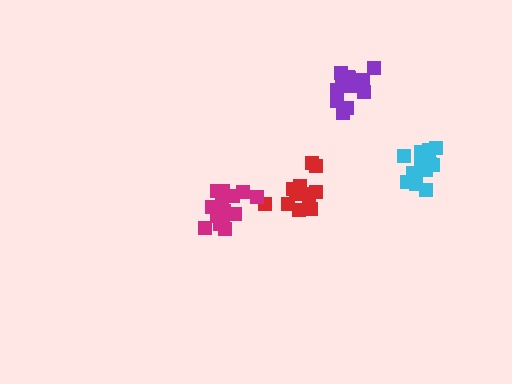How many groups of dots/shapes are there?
There are 4 groups.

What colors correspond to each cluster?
The clusters are colored: purple, red, magenta, cyan.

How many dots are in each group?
Group 1: 15 dots, Group 2: 13 dots, Group 3: 15 dots, Group 4: 16 dots (59 total).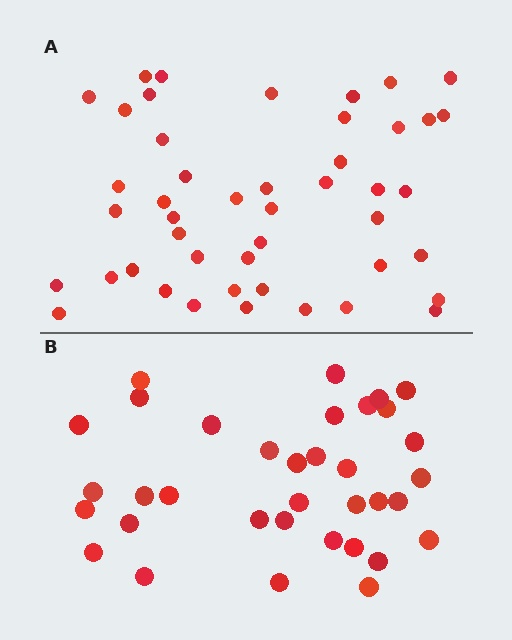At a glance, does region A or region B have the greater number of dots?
Region A (the top region) has more dots.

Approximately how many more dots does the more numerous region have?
Region A has roughly 12 or so more dots than region B.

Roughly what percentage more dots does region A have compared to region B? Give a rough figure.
About 30% more.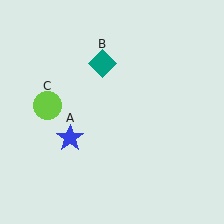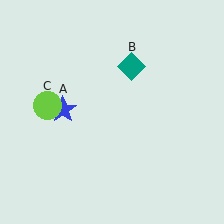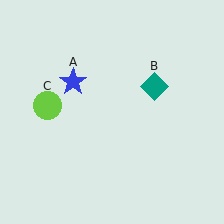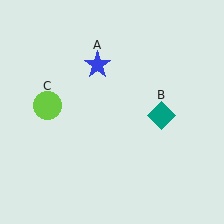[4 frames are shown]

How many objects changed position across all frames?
2 objects changed position: blue star (object A), teal diamond (object B).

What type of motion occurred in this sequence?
The blue star (object A), teal diamond (object B) rotated clockwise around the center of the scene.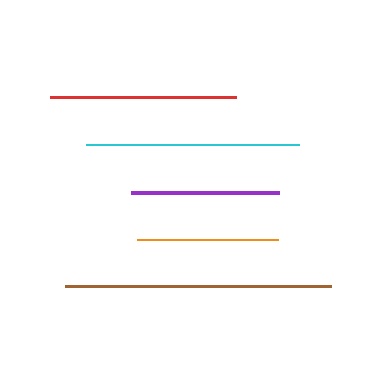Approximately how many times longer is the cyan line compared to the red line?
The cyan line is approximately 1.1 times the length of the red line.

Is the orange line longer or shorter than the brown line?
The brown line is longer than the orange line.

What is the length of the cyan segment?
The cyan segment is approximately 213 pixels long.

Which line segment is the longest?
The brown line is the longest at approximately 267 pixels.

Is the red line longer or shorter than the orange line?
The red line is longer than the orange line.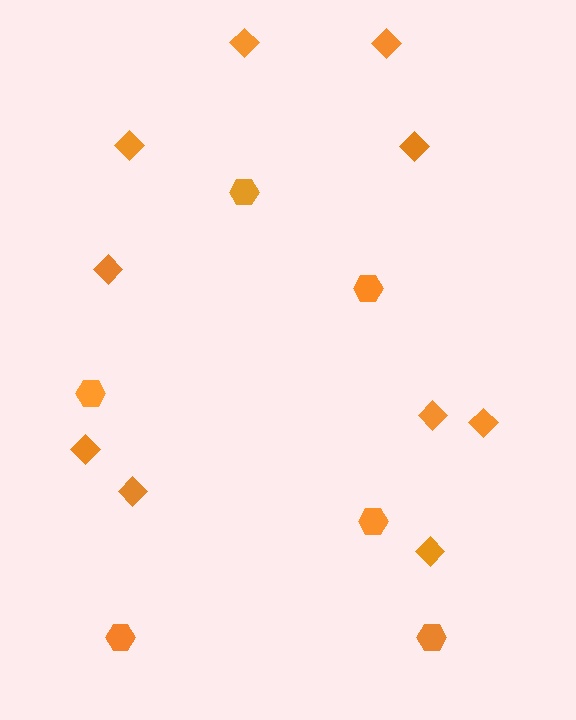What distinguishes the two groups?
There are 2 groups: one group of diamonds (10) and one group of hexagons (6).